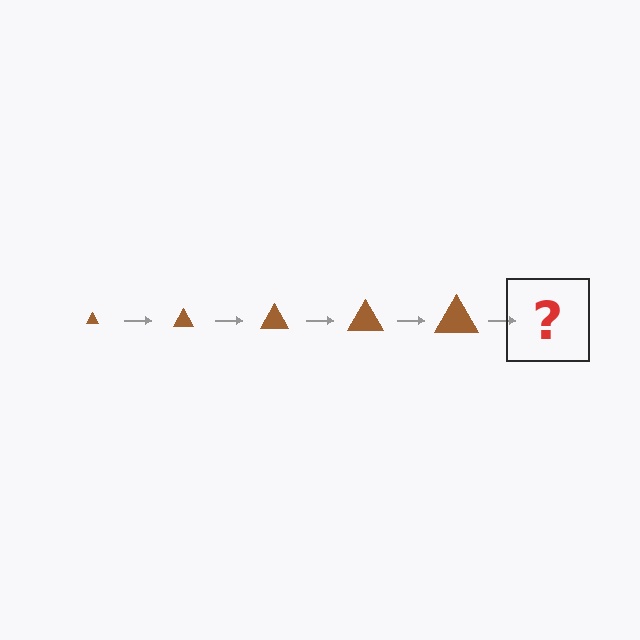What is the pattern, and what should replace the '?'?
The pattern is that the triangle gets progressively larger each step. The '?' should be a brown triangle, larger than the previous one.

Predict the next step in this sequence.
The next step is a brown triangle, larger than the previous one.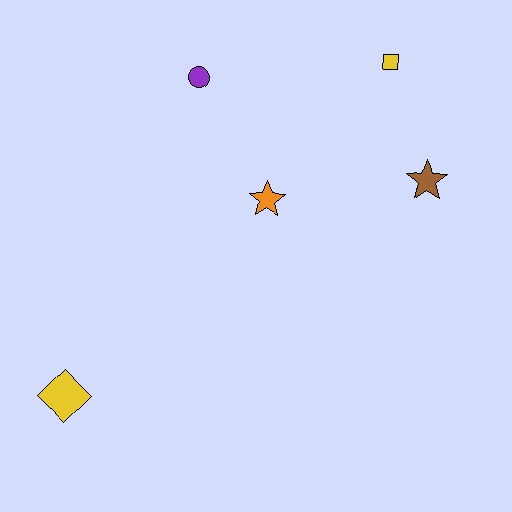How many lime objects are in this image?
There are no lime objects.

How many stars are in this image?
There are 2 stars.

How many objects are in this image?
There are 5 objects.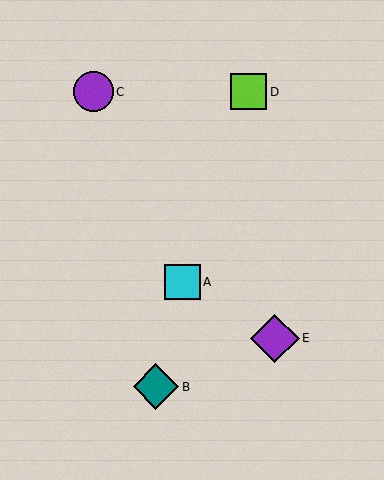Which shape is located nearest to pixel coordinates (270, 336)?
The purple diamond (labeled E) at (275, 338) is nearest to that location.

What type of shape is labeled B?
Shape B is a teal diamond.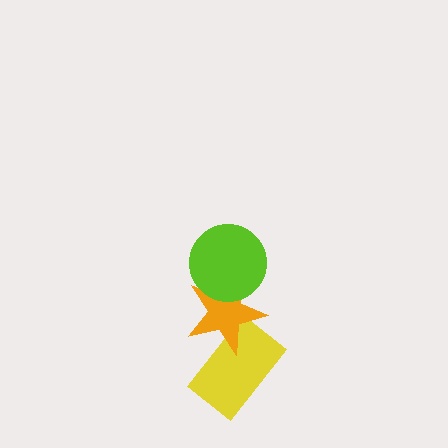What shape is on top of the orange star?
The lime circle is on top of the orange star.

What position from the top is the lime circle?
The lime circle is 1st from the top.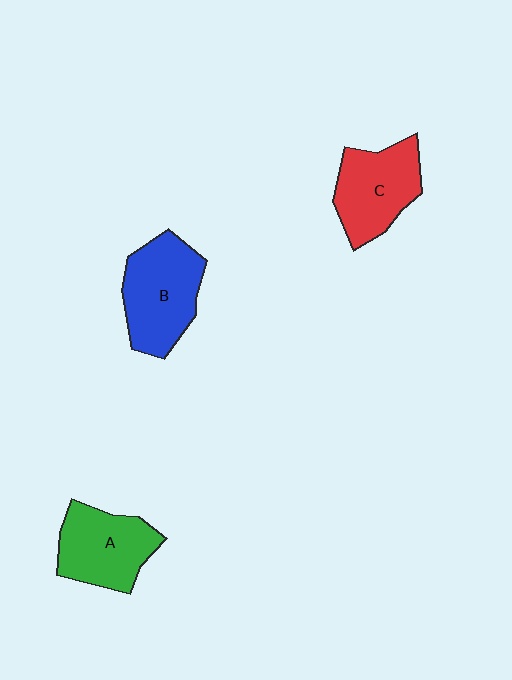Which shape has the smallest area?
Shape A (green).